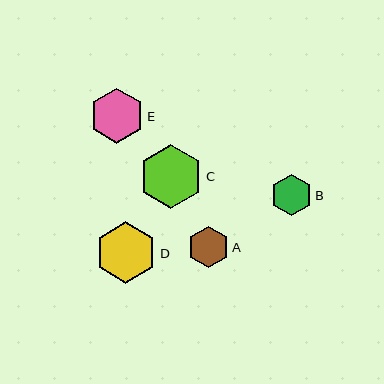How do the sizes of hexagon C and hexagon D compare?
Hexagon C and hexagon D are approximately the same size.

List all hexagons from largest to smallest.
From largest to smallest: C, D, E, B, A.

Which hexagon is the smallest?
Hexagon A is the smallest with a size of approximately 41 pixels.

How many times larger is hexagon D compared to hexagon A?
Hexagon D is approximately 1.5 times the size of hexagon A.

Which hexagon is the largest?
Hexagon C is the largest with a size of approximately 64 pixels.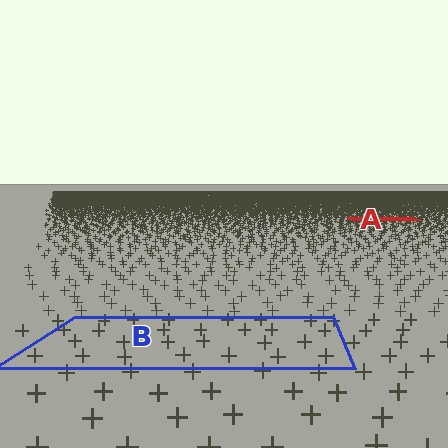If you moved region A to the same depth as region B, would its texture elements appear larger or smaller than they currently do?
They would appear larger. At a closer depth, the same texture elements are projected at a bigger on-screen size.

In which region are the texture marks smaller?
The texture marks are smaller in region A, because it is farther away.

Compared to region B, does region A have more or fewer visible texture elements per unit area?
Region A has more texture elements per unit area — they are packed more densely because it is farther away.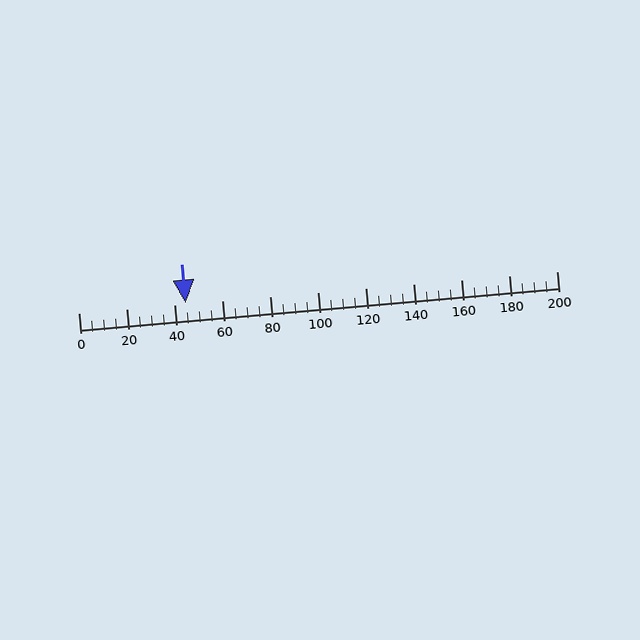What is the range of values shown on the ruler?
The ruler shows values from 0 to 200.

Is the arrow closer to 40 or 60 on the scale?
The arrow is closer to 40.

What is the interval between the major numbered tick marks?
The major tick marks are spaced 20 units apart.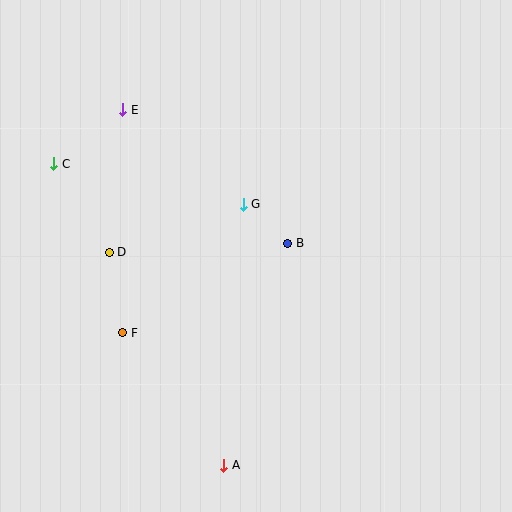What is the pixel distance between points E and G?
The distance between E and G is 153 pixels.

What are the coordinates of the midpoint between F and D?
The midpoint between F and D is at (116, 293).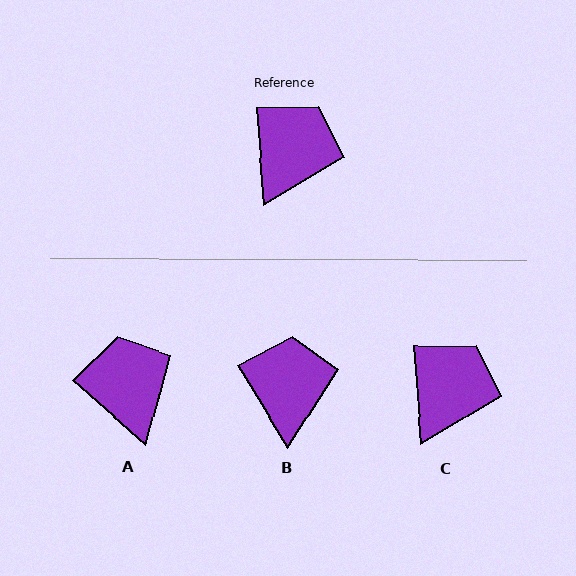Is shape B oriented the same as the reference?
No, it is off by about 27 degrees.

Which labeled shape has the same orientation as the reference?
C.